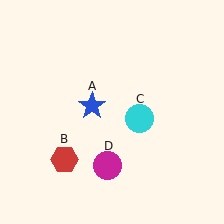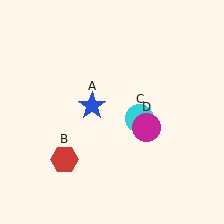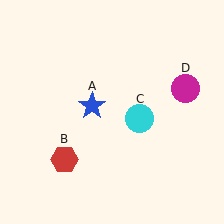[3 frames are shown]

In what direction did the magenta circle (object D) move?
The magenta circle (object D) moved up and to the right.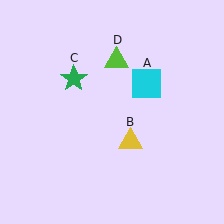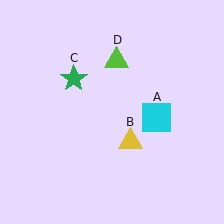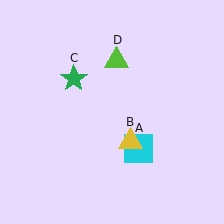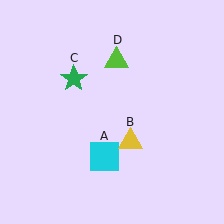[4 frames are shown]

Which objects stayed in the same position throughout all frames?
Yellow triangle (object B) and green star (object C) and lime triangle (object D) remained stationary.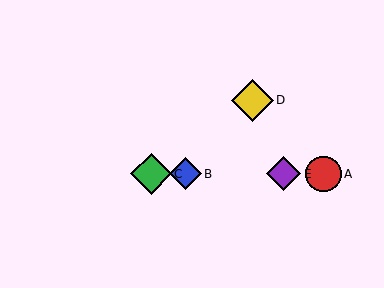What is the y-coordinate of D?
Object D is at y≈100.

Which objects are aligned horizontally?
Objects A, B, C, E are aligned horizontally.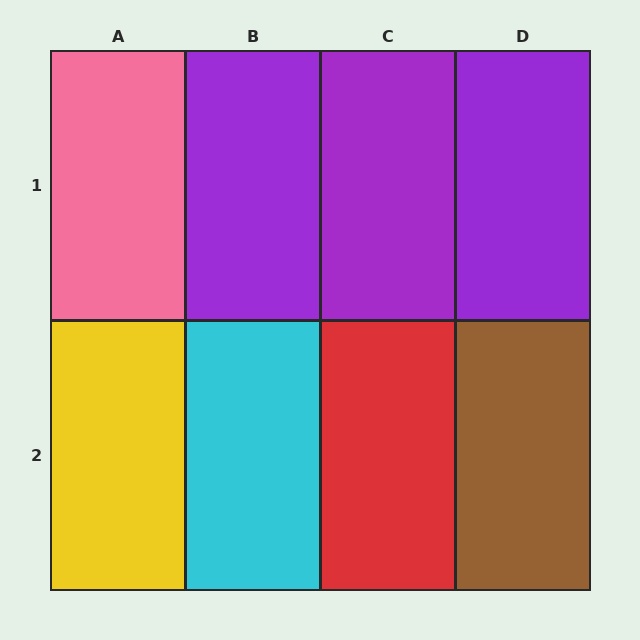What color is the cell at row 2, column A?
Yellow.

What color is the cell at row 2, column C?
Red.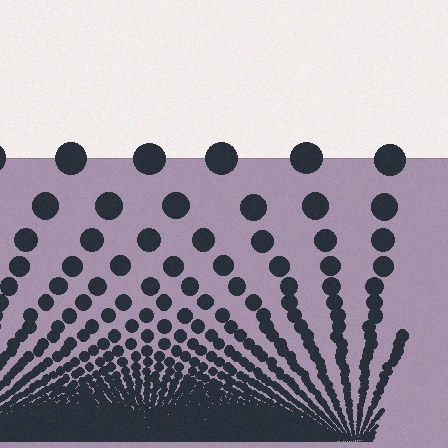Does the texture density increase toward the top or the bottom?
Density increases toward the bottom.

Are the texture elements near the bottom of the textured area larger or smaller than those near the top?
Smaller. The gradient is inverted — elements near the bottom are smaller and denser.